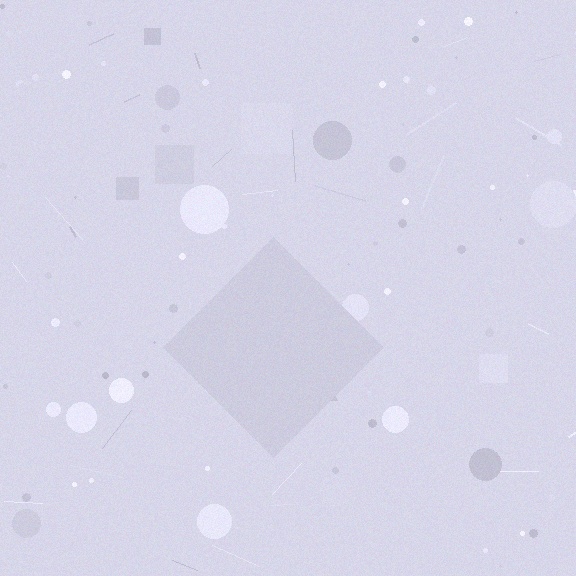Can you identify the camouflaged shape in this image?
The camouflaged shape is a diamond.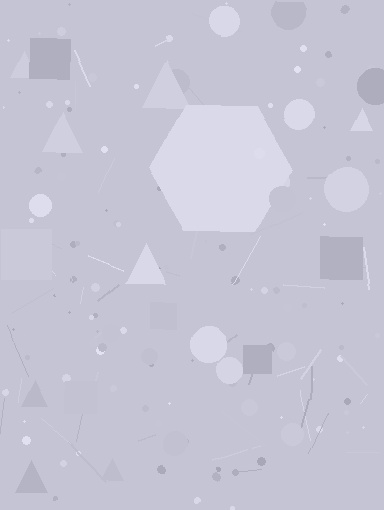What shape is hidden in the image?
A hexagon is hidden in the image.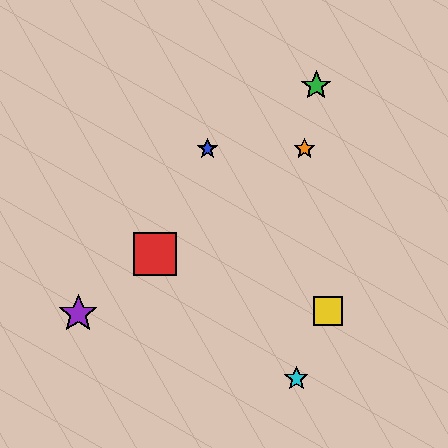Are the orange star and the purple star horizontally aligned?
No, the orange star is at y≈149 and the purple star is at y≈314.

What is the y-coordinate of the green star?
The green star is at y≈86.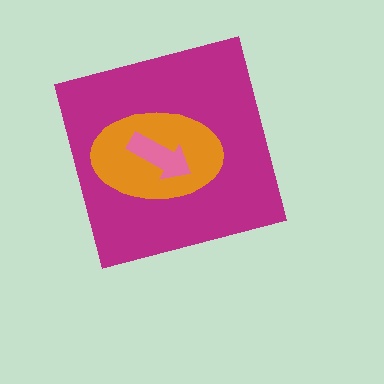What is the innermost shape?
The pink arrow.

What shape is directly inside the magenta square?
The orange ellipse.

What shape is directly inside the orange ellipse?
The pink arrow.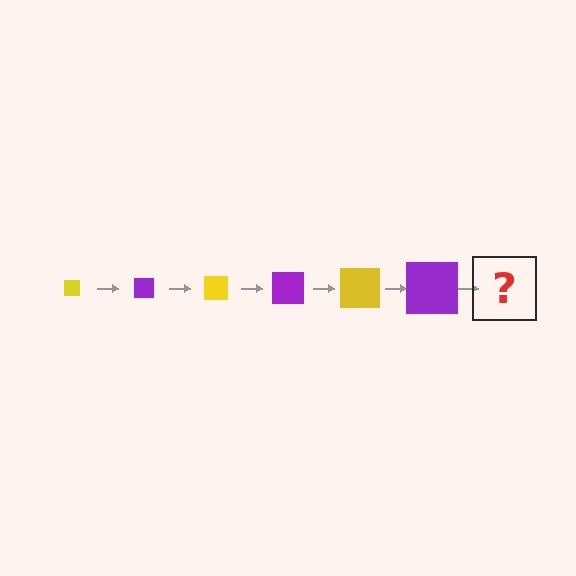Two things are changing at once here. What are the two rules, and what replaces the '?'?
The two rules are that the square grows larger each step and the color cycles through yellow and purple. The '?' should be a yellow square, larger than the previous one.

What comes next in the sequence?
The next element should be a yellow square, larger than the previous one.